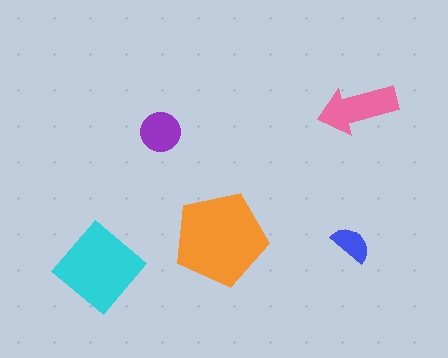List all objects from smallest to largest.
The blue semicircle, the purple circle, the pink arrow, the cyan diamond, the orange pentagon.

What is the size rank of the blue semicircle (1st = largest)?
5th.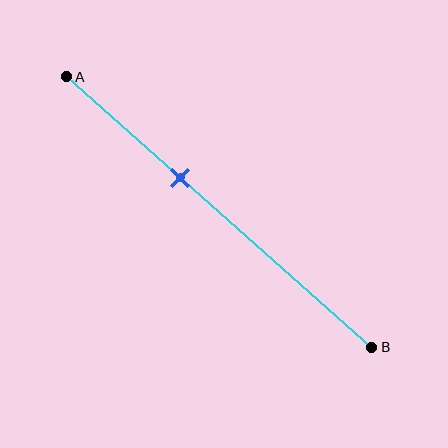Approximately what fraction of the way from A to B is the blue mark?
The blue mark is approximately 35% of the way from A to B.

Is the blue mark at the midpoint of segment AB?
No, the mark is at about 35% from A, not at the 50% midpoint.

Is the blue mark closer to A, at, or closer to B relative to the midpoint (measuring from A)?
The blue mark is closer to point A than the midpoint of segment AB.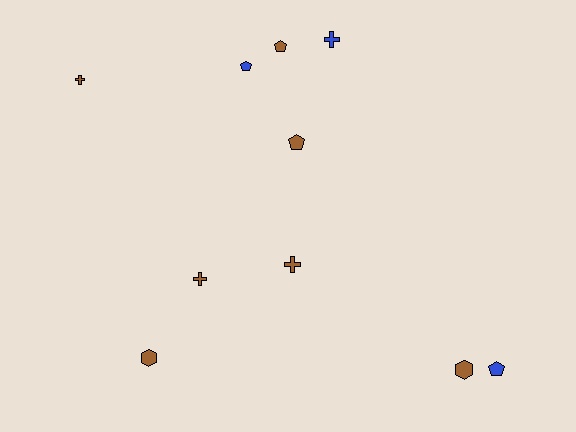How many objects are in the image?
There are 10 objects.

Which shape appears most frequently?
Cross, with 4 objects.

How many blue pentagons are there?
There are 2 blue pentagons.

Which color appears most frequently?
Brown, with 7 objects.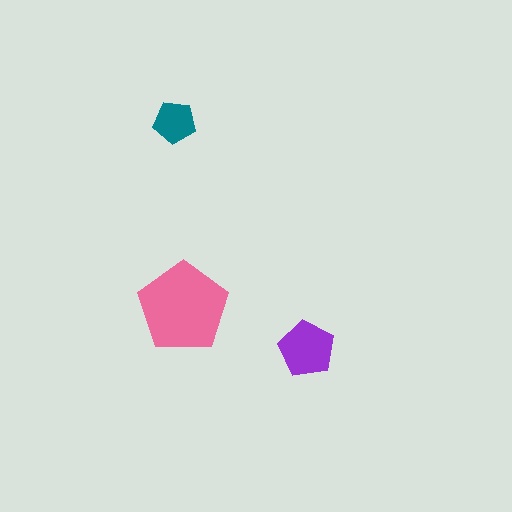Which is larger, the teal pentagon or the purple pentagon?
The purple one.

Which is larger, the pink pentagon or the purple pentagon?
The pink one.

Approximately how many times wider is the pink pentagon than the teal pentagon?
About 2 times wider.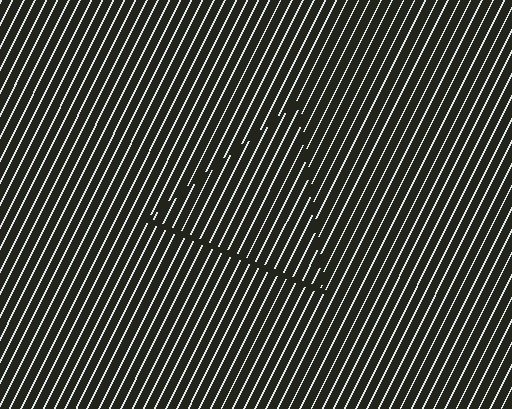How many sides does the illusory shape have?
3 sides — the line-ends trace a triangle.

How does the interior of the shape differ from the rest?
The interior of the shape contains the same grating, shifted by half a period — the contour is defined by the phase discontinuity where line-ends from the inner and outer gratings abut.